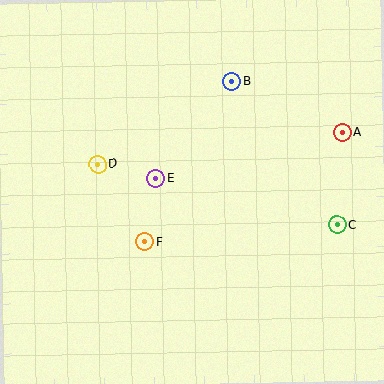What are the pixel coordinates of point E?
Point E is at (155, 178).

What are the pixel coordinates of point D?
Point D is at (98, 164).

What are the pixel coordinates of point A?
Point A is at (342, 132).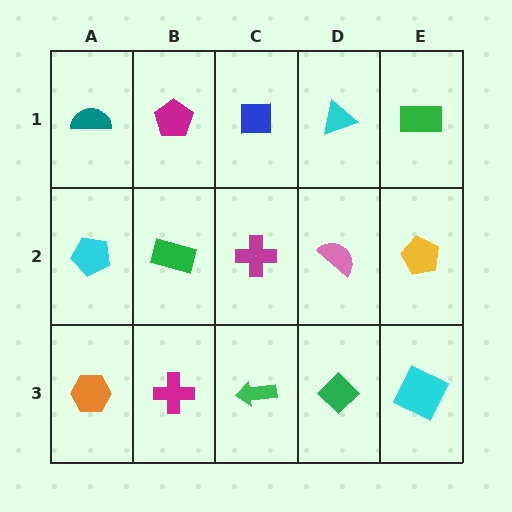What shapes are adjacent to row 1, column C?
A magenta cross (row 2, column C), a magenta pentagon (row 1, column B), a cyan triangle (row 1, column D).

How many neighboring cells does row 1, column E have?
2.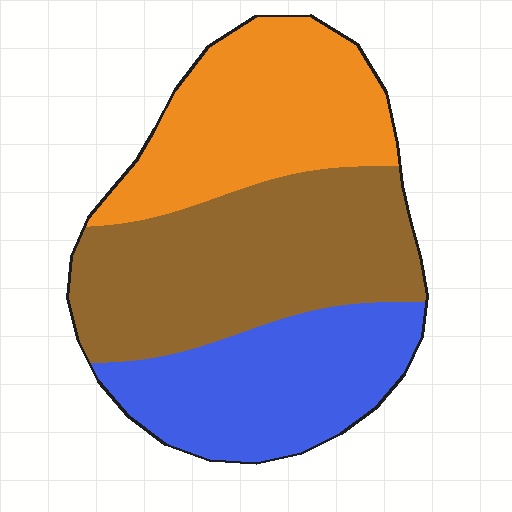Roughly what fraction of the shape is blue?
Blue covers about 30% of the shape.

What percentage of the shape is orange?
Orange covers roughly 30% of the shape.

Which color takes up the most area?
Brown, at roughly 40%.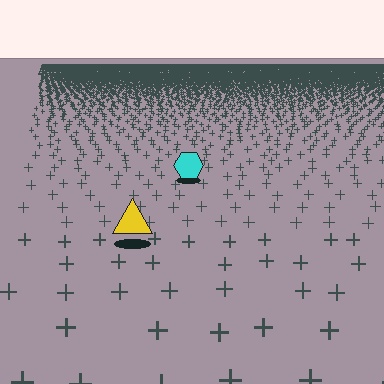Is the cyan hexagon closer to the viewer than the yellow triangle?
No. The yellow triangle is closer — you can tell from the texture gradient: the ground texture is coarser near it.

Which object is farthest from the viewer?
The cyan hexagon is farthest from the viewer. It appears smaller and the ground texture around it is denser.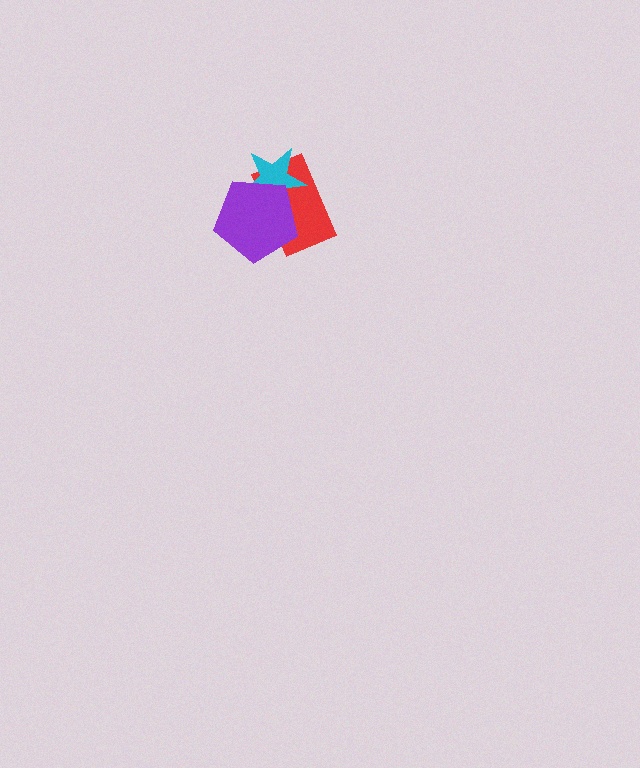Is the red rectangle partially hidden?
Yes, it is partially covered by another shape.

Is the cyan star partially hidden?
Yes, it is partially covered by another shape.